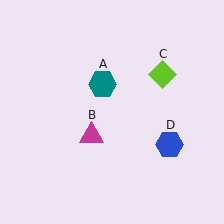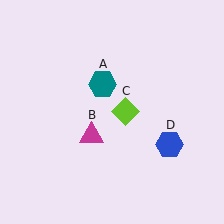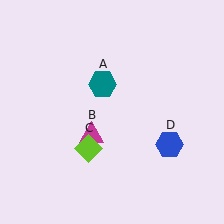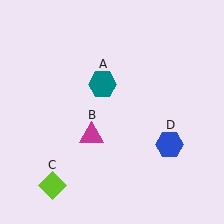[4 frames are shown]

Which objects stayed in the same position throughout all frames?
Teal hexagon (object A) and magenta triangle (object B) and blue hexagon (object D) remained stationary.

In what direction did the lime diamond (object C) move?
The lime diamond (object C) moved down and to the left.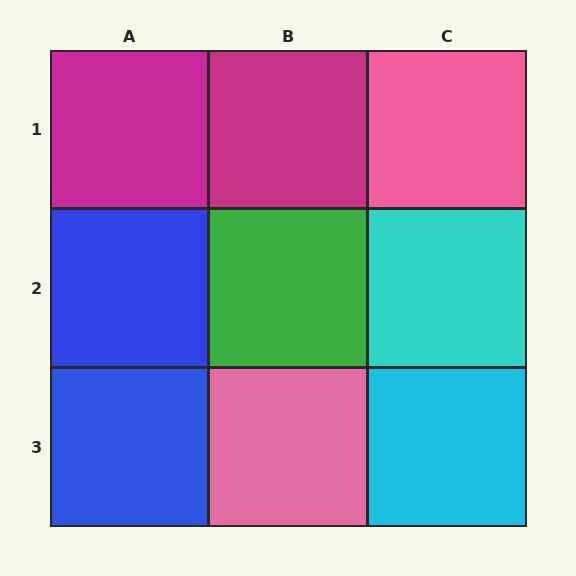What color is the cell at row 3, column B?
Pink.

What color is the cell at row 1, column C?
Pink.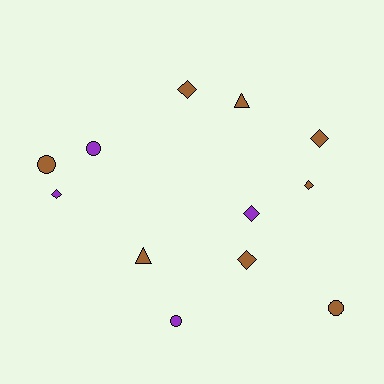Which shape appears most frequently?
Diamond, with 6 objects.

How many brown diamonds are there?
There are 4 brown diamonds.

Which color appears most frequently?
Brown, with 8 objects.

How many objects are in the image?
There are 12 objects.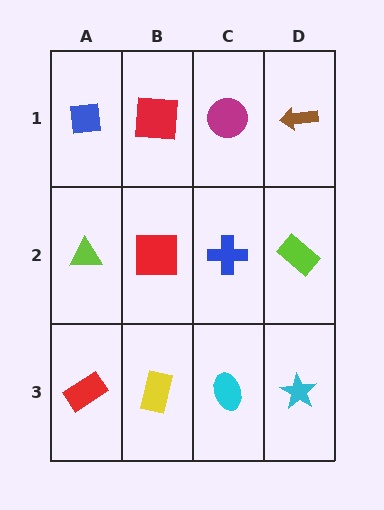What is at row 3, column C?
A cyan ellipse.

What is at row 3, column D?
A cyan star.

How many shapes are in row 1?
4 shapes.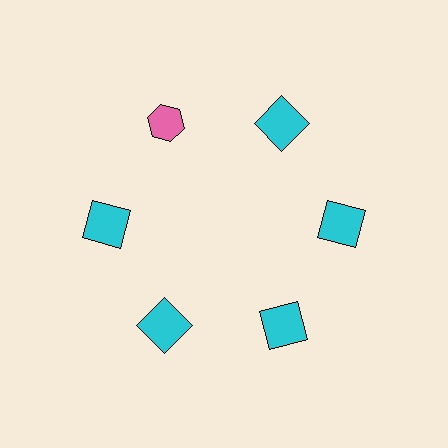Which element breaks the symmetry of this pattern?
The pink hexagon at roughly the 11 o'clock position breaks the symmetry. All other shapes are cyan squares.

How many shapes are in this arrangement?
There are 6 shapes arranged in a ring pattern.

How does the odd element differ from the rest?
It differs in both color (pink instead of cyan) and shape (hexagon instead of square).